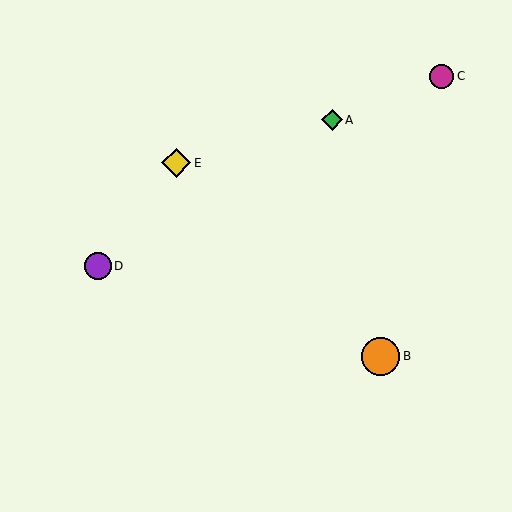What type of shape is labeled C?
Shape C is a magenta circle.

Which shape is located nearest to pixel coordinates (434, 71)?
The magenta circle (labeled C) at (442, 76) is nearest to that location.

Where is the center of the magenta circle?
The center of the magenta circle is at (442, 76).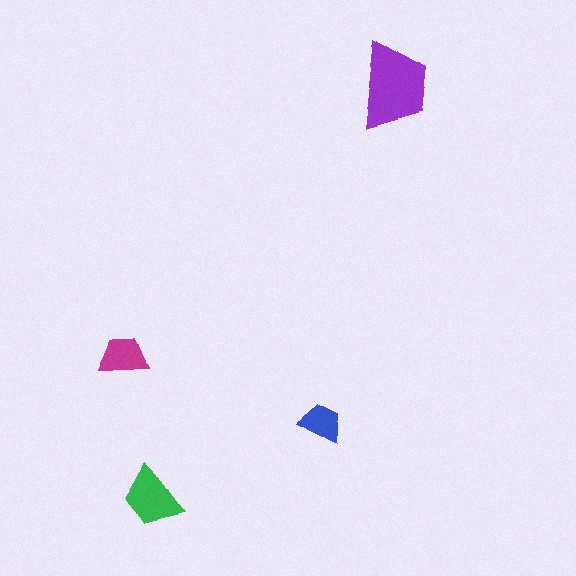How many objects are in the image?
There are 4 objects in the image.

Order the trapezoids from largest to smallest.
the purple one, the green one, the magenta one, the blue one.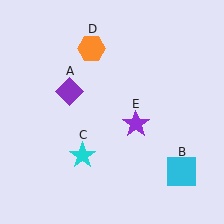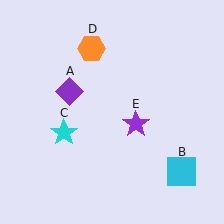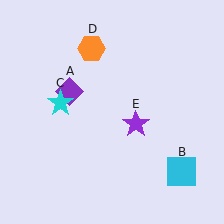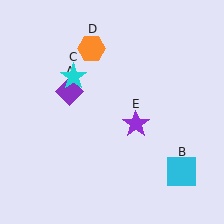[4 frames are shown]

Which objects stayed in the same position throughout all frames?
Purple diamond (object A) and cyan square (object B) and orange hexagon (object D) and purple star (object E) remained stationary.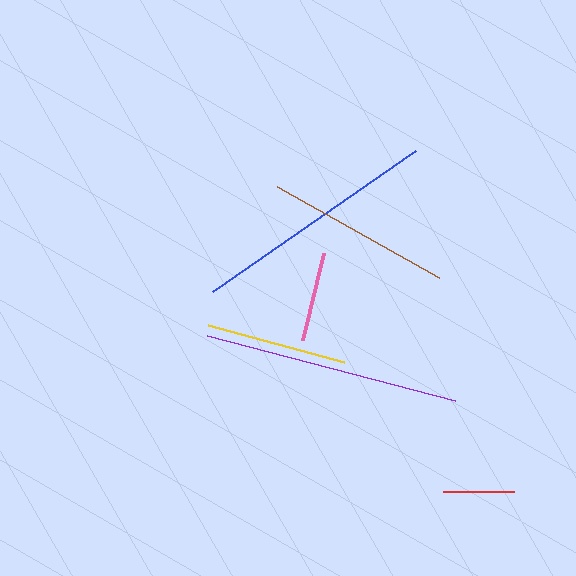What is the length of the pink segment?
The pink segment is approximately 90 pixels long.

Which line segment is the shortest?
The red line is the shortest at approximately 72 pixels.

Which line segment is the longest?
The purple line is the longest at approximately 257 pixels.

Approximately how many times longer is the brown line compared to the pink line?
The brown line is approximately 2.1 times the length of the pink line.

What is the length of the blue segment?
The blue segment is approximately 247 pixels long.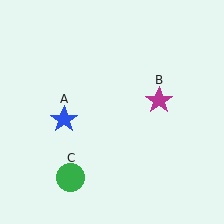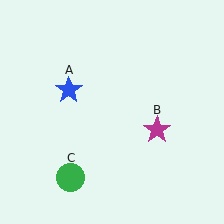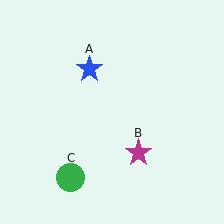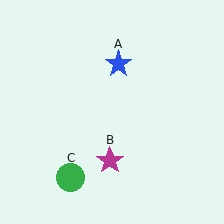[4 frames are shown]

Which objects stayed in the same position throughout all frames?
Green circle (object C) remained stationary.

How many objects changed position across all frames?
2 objects changed position: blue star (object A), magenta star (object B).